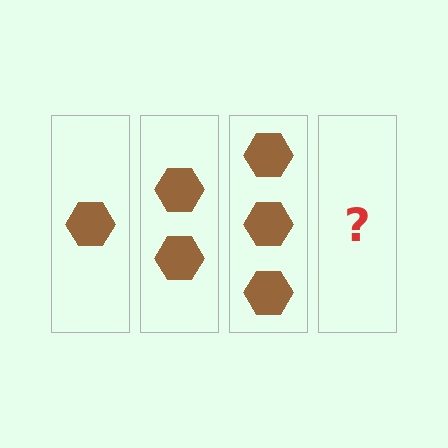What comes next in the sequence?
The next element should be 4 hexagons.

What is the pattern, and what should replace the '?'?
The pattern is that each step adds one more hexagon. The '?' should be 4 hexagons.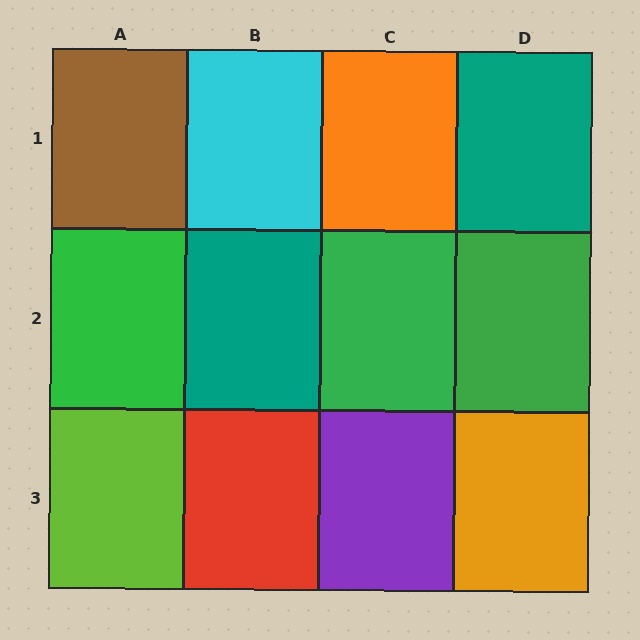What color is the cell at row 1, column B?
Cyan.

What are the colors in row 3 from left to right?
Lime, red, purple, orange.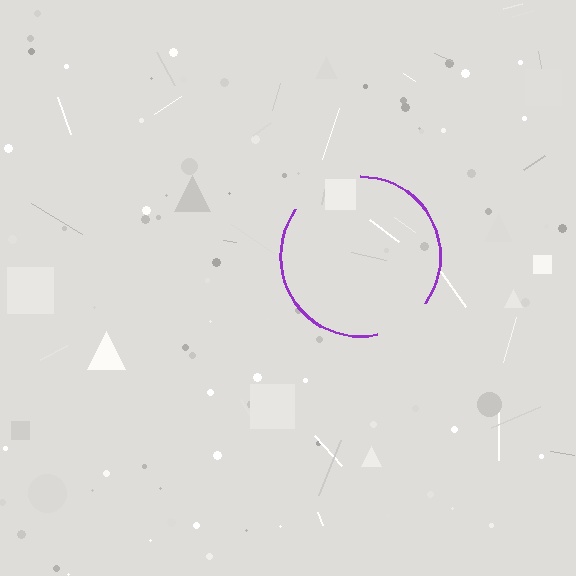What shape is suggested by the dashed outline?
The dashed outline suggests a circle.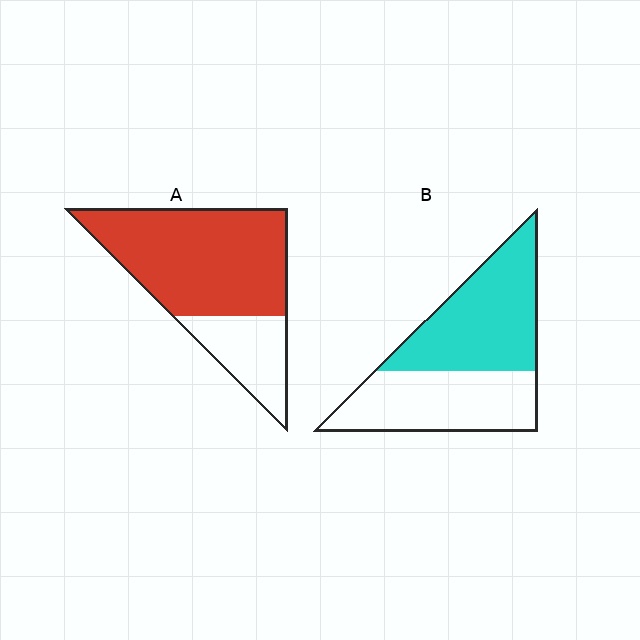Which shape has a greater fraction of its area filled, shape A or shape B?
Shape A.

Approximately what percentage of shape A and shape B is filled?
A is approximately 75% and B is approximately 55%.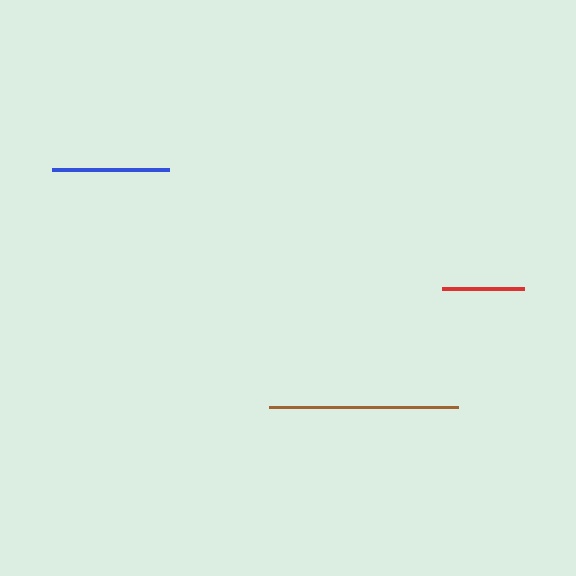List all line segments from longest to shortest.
From longest to shortest: brown, blue, red.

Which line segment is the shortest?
The red line is the shortest at approximately 82 pixels.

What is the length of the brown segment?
The brown segment is approximately 189 pixels long.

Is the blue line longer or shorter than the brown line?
The brown line is longer than the blue line.